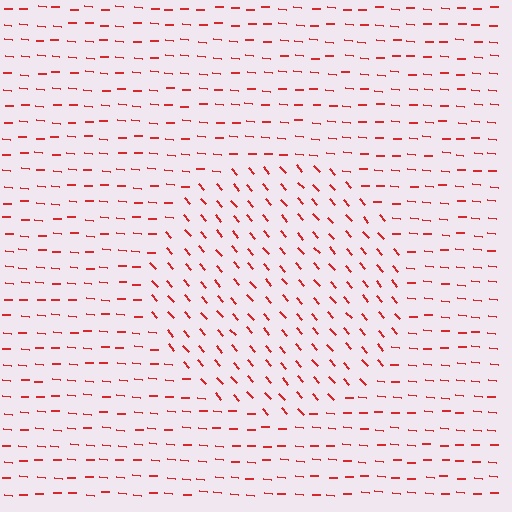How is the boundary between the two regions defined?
The boundary is defined purely by a change in line orientation (approximately 45 degrees difference). All lines are the same color and thickness.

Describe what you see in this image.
The image is filled with small red line segments. A circle region in the image has lines oriented differently from the surrounding lines, creating a visible texture boundary.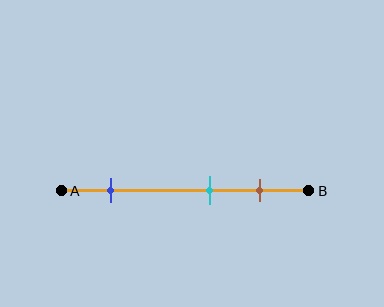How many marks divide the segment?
There are 3 marks dividing the segment.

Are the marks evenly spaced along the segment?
No, the marks are not evenly spaced.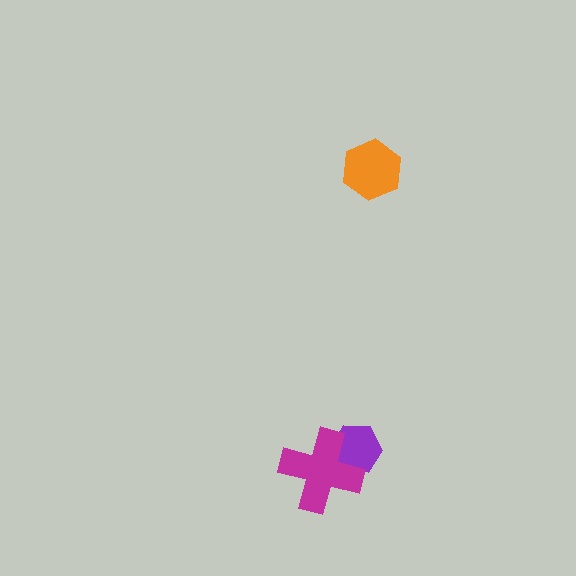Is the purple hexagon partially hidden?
Yes, it is partially covered by another shape.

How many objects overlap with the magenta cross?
1 object overlaps with the magenta cross.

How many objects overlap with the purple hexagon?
1 object overlaps with the purple hexagon.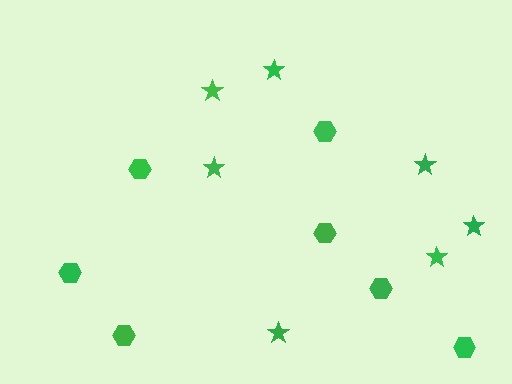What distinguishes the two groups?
There are 2 groups: one group of stars (7) and one group of hexagons (7).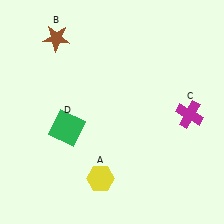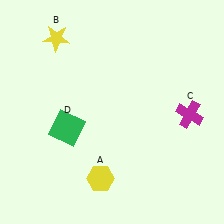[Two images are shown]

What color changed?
The star (B) changed from brown in Image 1 to yellow in Image 2.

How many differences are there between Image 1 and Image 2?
There is 1 difference between the two images.